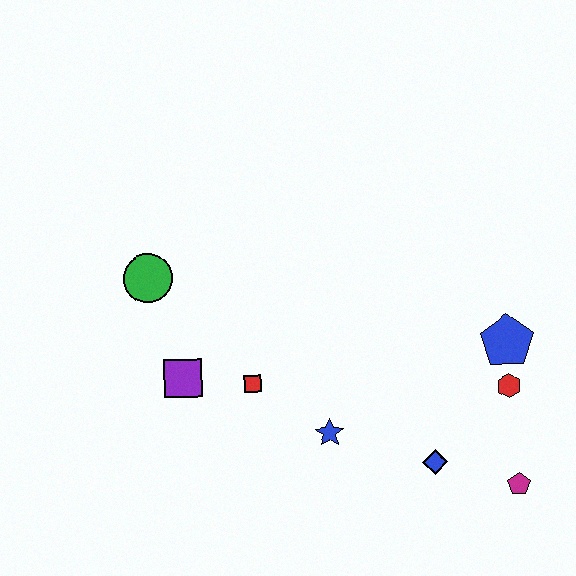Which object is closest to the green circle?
The purple square is closest to the green circle.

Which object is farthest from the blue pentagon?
The green circle is farthest from the blue pentagon.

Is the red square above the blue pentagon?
No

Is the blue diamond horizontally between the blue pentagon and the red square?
Yes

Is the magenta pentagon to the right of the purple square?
Yes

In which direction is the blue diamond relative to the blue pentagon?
The blue diamond is below the blue pentagon.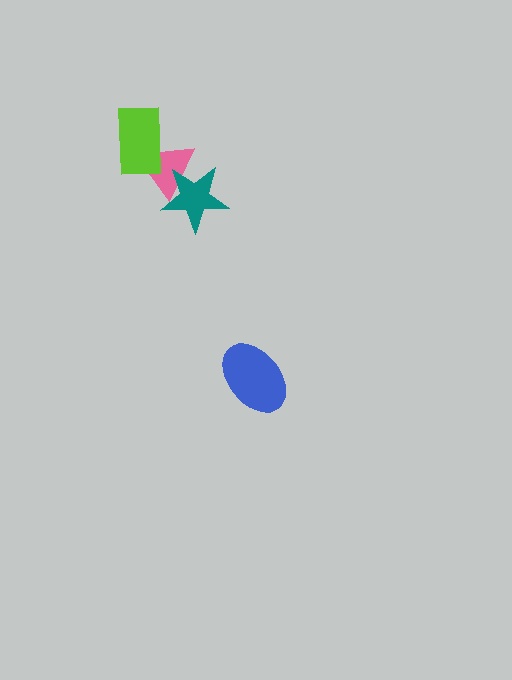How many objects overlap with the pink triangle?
2 objects overlap with the pink triangle.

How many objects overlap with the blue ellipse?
0 objects overlap with the blue ellipse.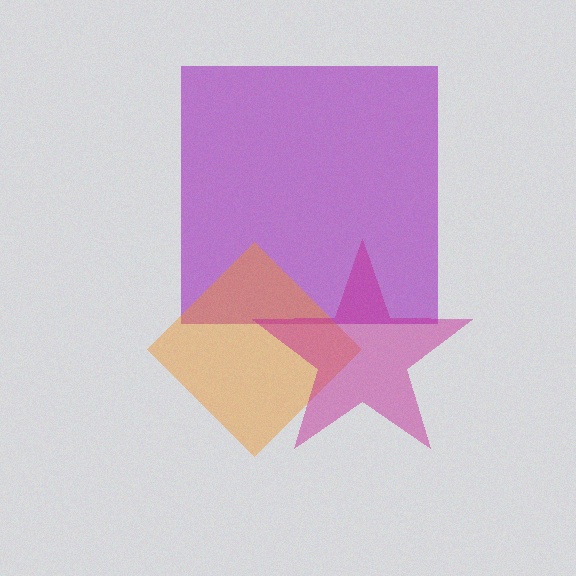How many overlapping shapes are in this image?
There are 3 overlapping shapes in the image.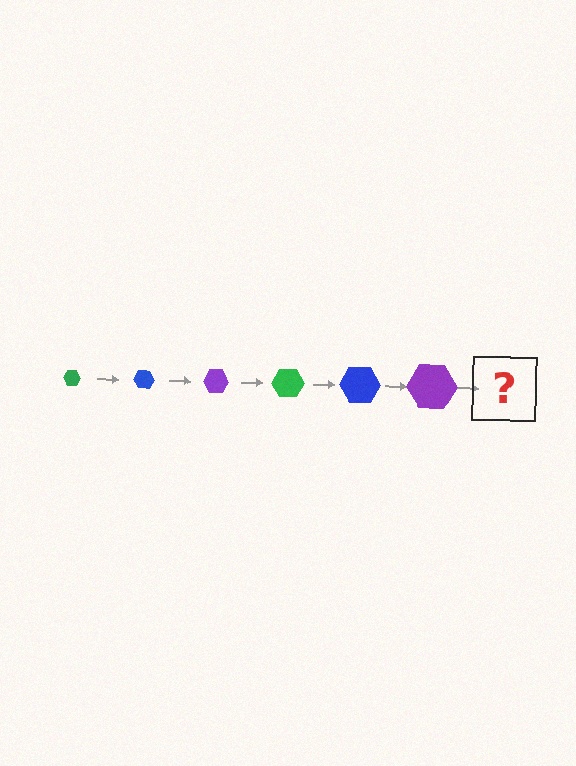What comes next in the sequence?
The next element should be a green hexagon, larger than the previous one.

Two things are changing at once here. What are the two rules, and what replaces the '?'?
The two rules are that the hexagon grows larger each step and the color cycles through green, blue, and purple. The '?' should be a green hexagon, larger than the previous one.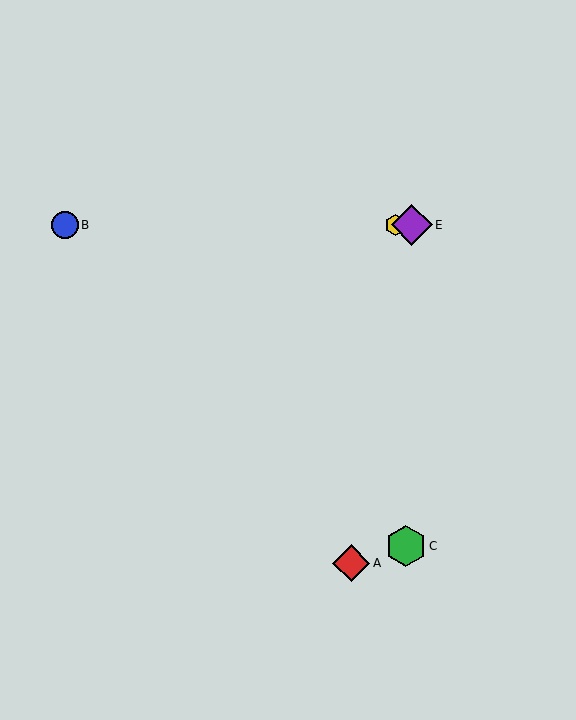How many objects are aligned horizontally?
3 objects (B, D, E) are aligned horizontally.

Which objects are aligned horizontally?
Objects B, D, E are aligned horizontally.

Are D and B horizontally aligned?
Yes, both are at y≈225.